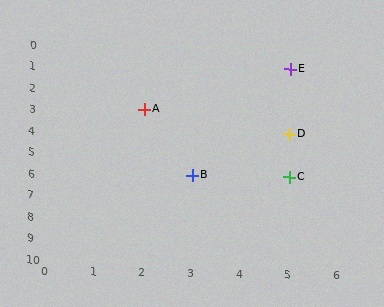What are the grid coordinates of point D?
Point D is at grid coordinates (5, 4).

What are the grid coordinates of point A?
Point A is at grid coordinates (2, 3).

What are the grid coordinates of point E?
Point E is at grid coordinates (5, 1).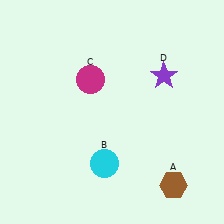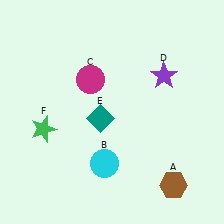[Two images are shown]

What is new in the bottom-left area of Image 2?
A green star (F) was added in the bottom-left area of Image 2.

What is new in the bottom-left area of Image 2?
A teal diamond (E) was added in the bottom-left area of Image 2.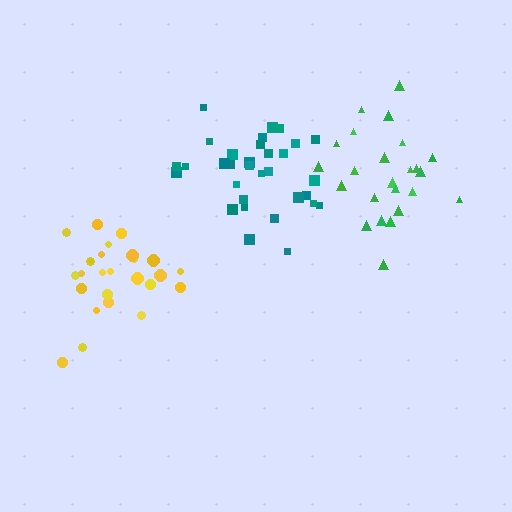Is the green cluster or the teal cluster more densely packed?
Teal.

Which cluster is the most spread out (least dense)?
Green.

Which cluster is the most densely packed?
Yellow.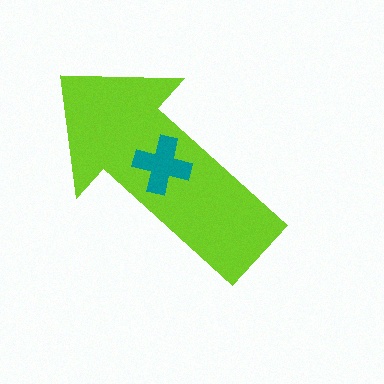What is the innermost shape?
The teal cross.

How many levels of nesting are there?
2.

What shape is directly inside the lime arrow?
The teal cross.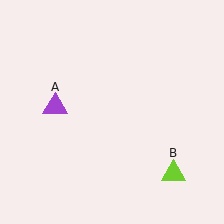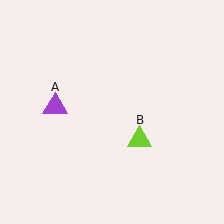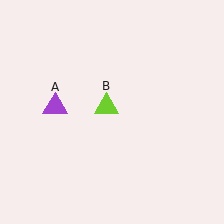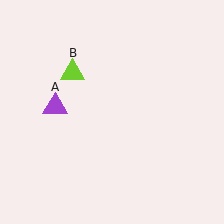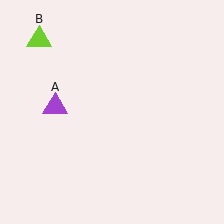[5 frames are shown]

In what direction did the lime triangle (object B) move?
The lime triangle (object B) moved up and to the left.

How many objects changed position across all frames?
1 object changed position: lime triangle (object B).